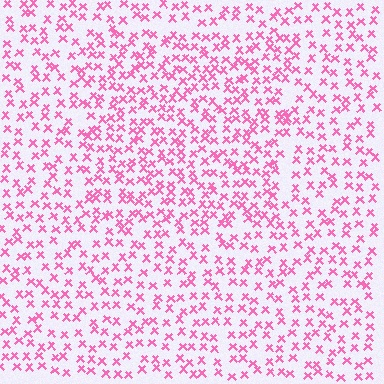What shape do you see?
I see a rectangle.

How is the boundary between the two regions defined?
The boundary is defined by a change in element density (approximately 1.5x ratio). All elements are the same color, size, and shape.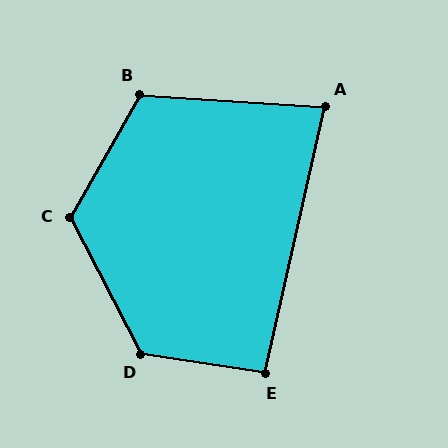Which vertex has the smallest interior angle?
A, at approximately 81 degrees.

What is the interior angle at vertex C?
Approximately 123 degrees (obtuse).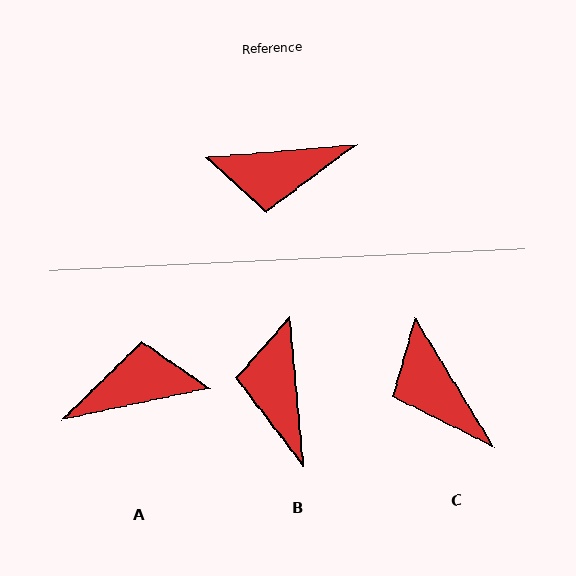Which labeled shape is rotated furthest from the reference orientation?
A, about 172 degrees away.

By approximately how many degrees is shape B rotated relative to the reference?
Approximately 89 degrees clockwise.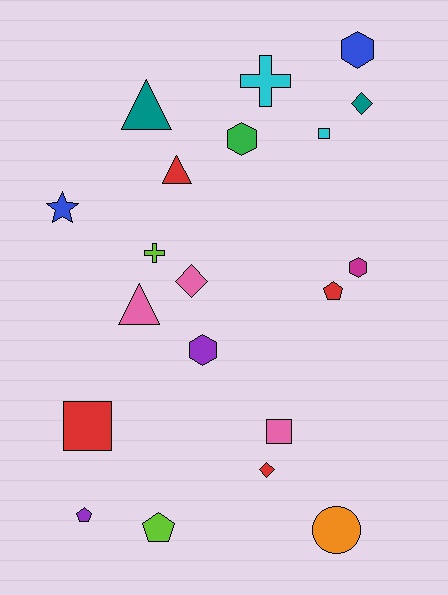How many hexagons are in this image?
There are 4 hexagons.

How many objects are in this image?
There are 20 objects.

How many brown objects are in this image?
There are no brown objects.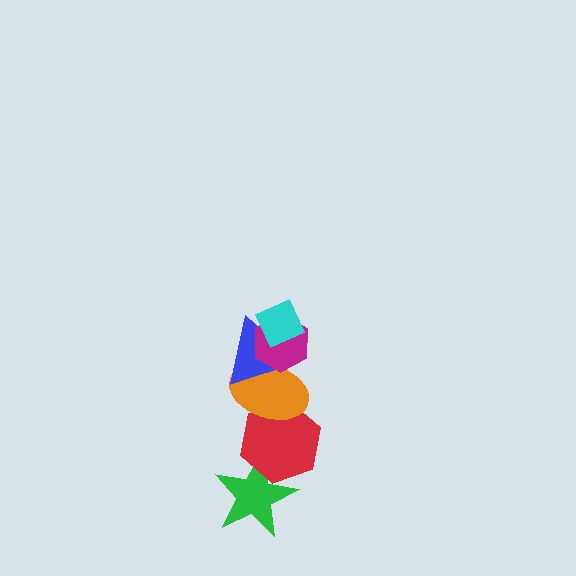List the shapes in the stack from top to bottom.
From top to bottom: the cyan diamond, the magenta hexagon, the blue triangle, the orange ellipse, the red hexagon, the green star.